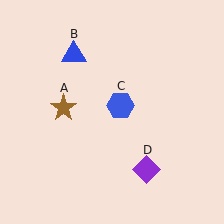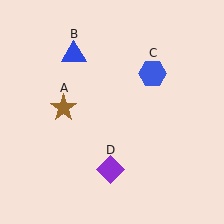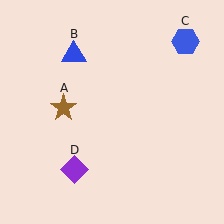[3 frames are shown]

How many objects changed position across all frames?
2 objects changed position: blue hexagon (object C), purple diamond (object D).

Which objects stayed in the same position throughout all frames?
Brown star (object A) and blue triangle (object B) remained stationary.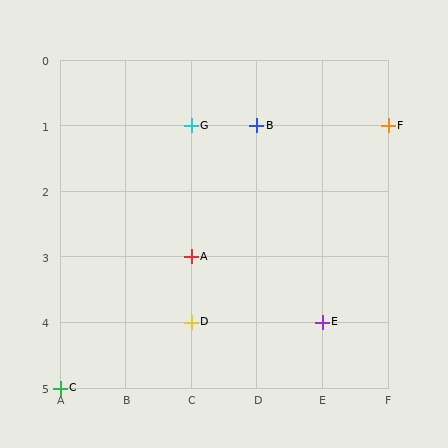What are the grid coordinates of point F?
Point F is at grid coordinates (F, 1).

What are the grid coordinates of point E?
Point E is at grid coordinates (E, 4).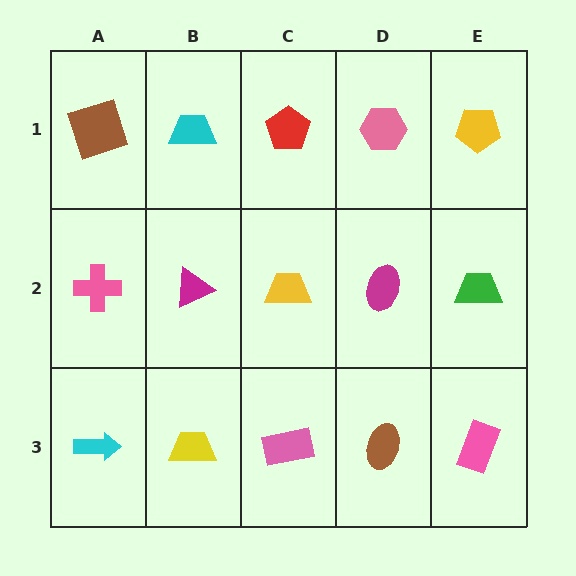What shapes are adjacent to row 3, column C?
A yellow trapezoid (row 2, column C), a yellow trapezoid (row 3, column B), a brown ellipse (row 3, column D).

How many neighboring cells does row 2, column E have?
3.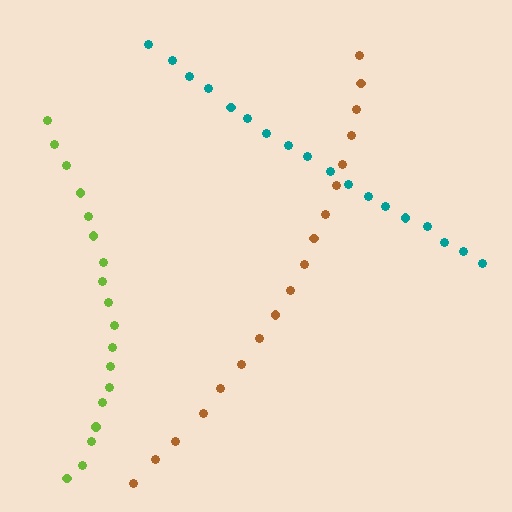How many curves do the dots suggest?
There are 3 distinct paths.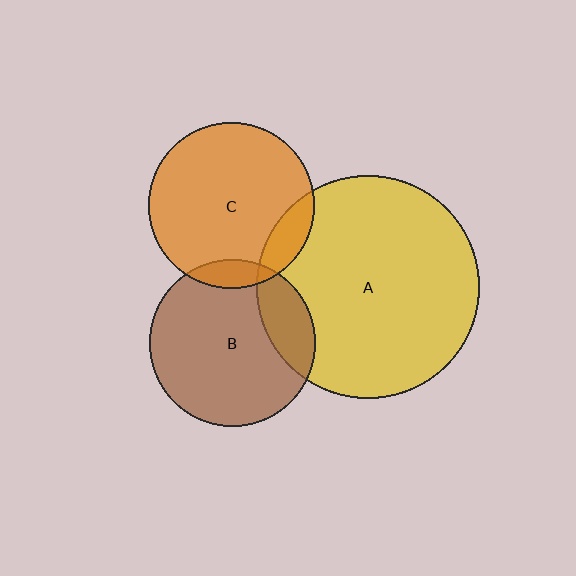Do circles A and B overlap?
Yes.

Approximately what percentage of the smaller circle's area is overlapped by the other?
Approximately 20%.